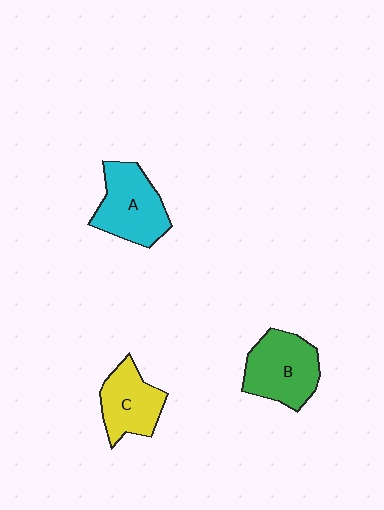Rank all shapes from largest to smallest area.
From largest to smallest: B (green), A (cyan), C (yellow).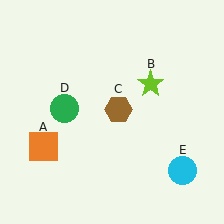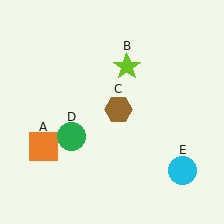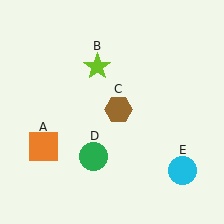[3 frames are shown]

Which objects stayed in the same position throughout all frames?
Orange square (object A) and brown hexagon (object C) and cyan circle (object E) remained stationary.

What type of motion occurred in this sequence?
The lime star (object B), green circle (object D) rotated counterclockwise around the center of the scene.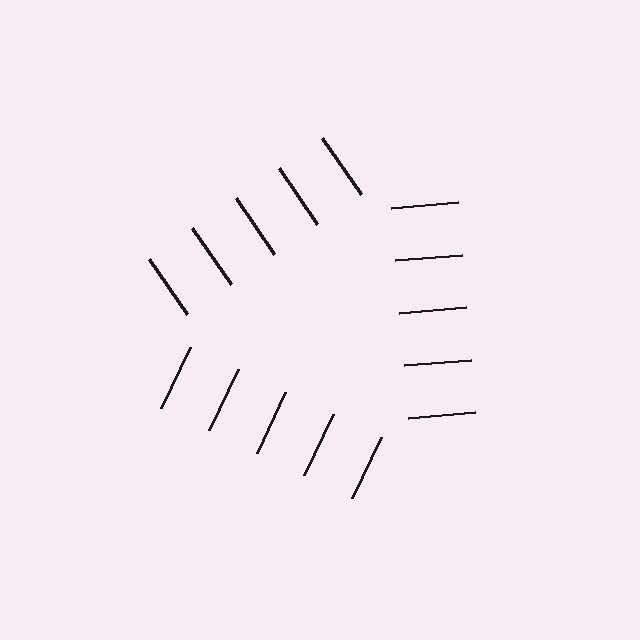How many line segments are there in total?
15 — 5 along each of the 3 edges.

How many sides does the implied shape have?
3 sides — the line-ends trace a triangle.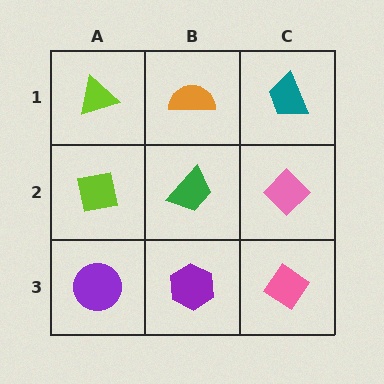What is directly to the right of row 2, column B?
A pink diamond.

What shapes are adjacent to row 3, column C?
A pink diamond (row 2, column C), a purple hexagon (row 3, column B).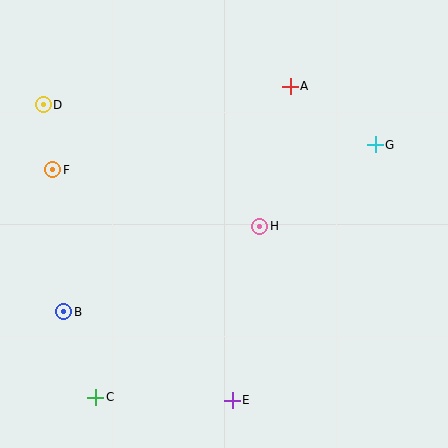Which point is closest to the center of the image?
Point H at (260, 226) is closest to the center.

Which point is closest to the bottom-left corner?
Point C is closest to the bottom-left corner.